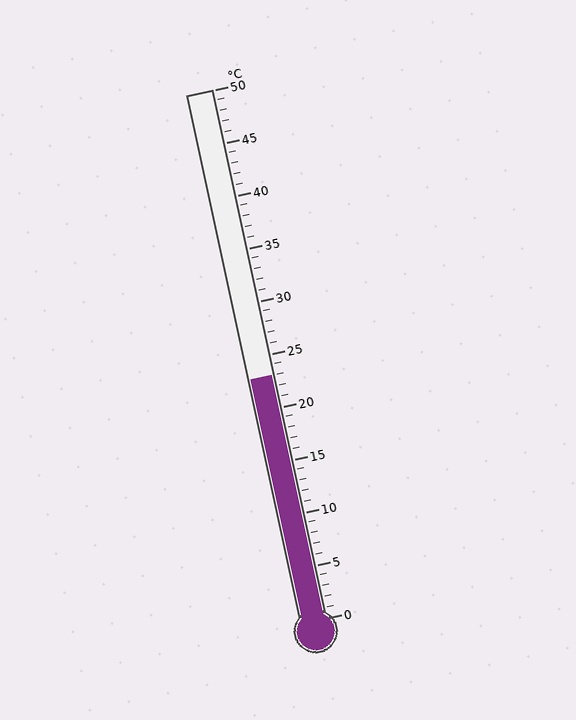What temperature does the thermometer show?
The thermometer shows approximately 23°C.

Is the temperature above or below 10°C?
The temperature is above 10°C.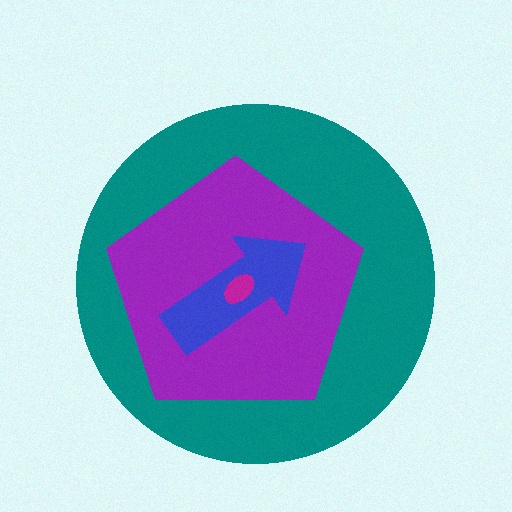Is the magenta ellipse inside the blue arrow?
Yes.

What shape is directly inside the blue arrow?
The magenta ellipse.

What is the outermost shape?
The teal circle.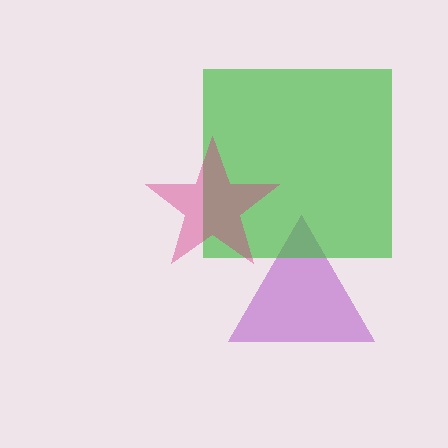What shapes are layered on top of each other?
The layered shapes are: a purple triangle, a green square, a magenta star.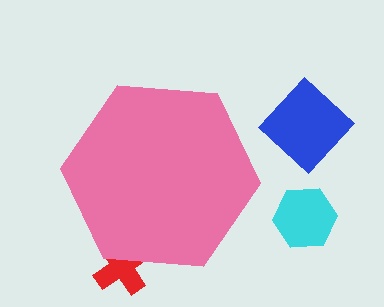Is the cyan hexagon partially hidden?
No, the cyan hexagon is fully visible.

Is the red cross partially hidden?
Yes, the red cross is partially hidden behind the pink hexagon.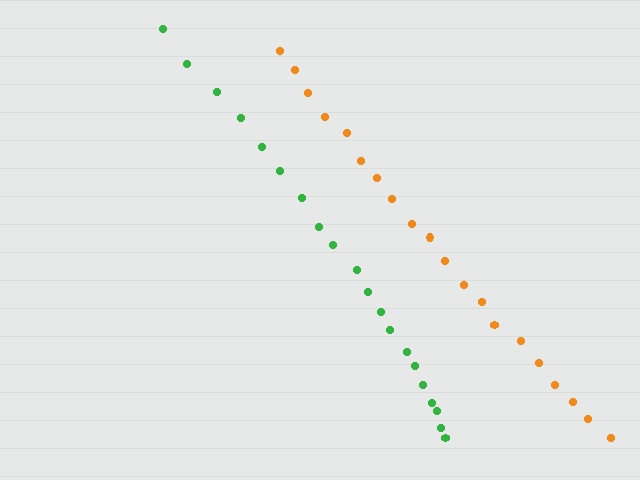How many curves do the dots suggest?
There are 2 distinct paths.